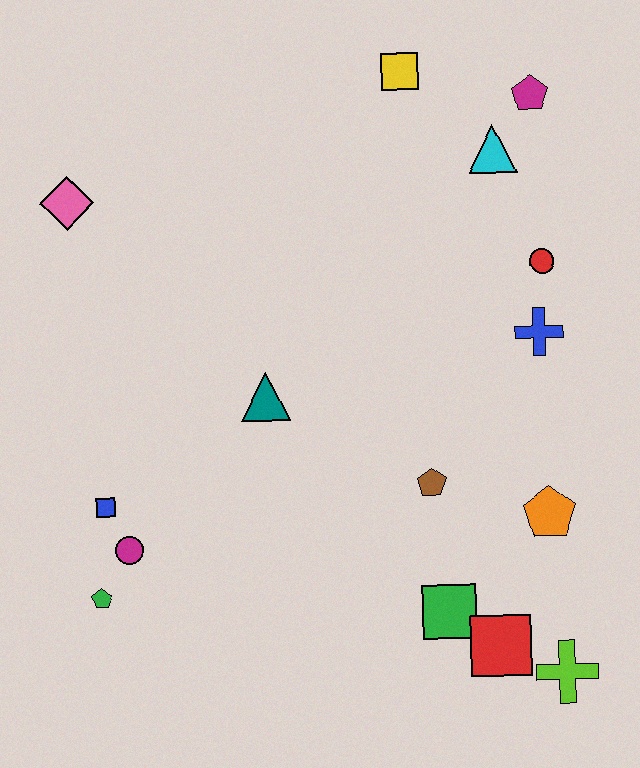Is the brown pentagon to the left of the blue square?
No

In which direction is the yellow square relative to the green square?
The yellow square is above the green square.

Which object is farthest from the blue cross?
The green pentagon is farthest from the blue cross.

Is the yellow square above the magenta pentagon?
Yes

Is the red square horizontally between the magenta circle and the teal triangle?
No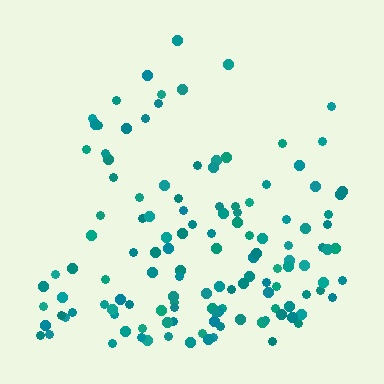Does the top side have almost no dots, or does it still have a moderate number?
Still a moderate number, just noticeably fewer than the bottom.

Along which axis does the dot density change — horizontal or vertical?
Vertical.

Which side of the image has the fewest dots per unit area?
The top.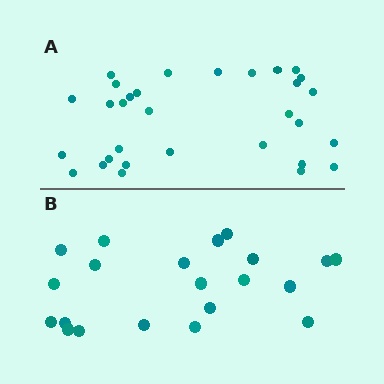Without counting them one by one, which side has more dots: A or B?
Region A (the top region) has more dots.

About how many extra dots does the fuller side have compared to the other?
Region A has roughly 10 or so more dots than region B.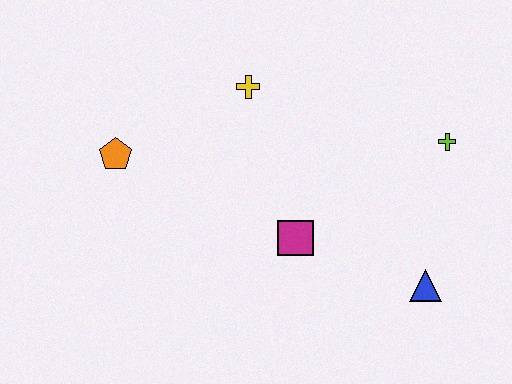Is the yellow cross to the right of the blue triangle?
No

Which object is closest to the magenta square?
The blue triangle is closest to the magenta square.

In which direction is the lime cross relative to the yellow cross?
The lime cross is to the right of the yellow cross.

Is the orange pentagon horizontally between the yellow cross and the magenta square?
No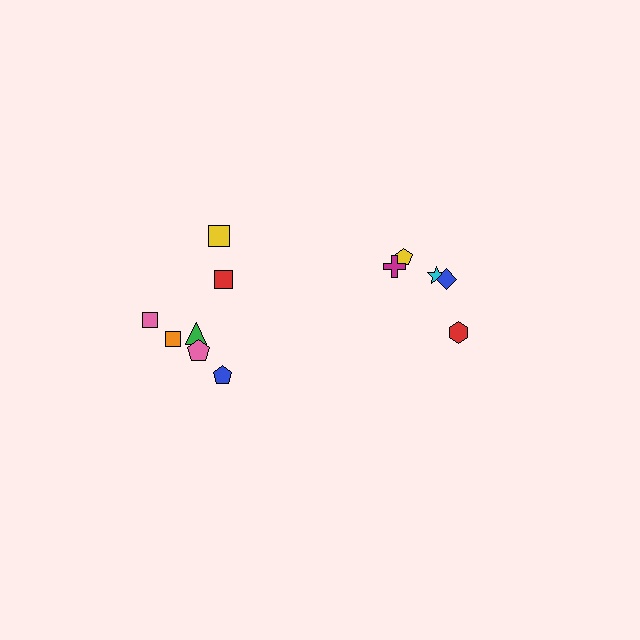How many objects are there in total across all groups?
There are 12 objects.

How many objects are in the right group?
There are 5 objects.